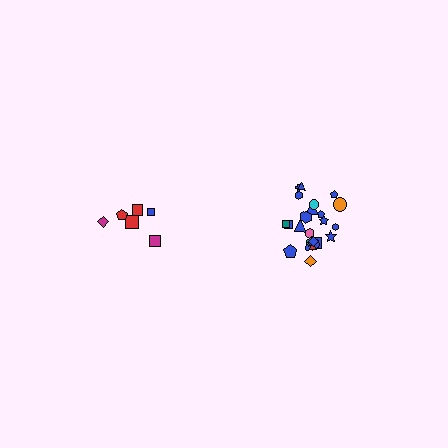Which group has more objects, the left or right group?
The right group.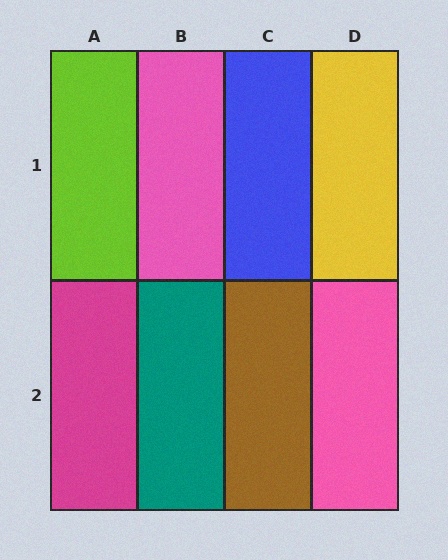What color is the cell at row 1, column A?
Lime.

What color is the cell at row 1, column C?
Blue.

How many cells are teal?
1 cell is teal.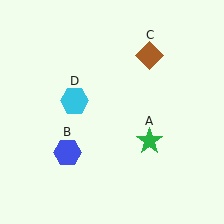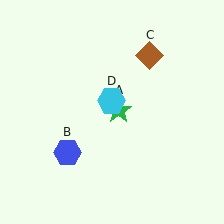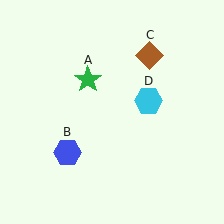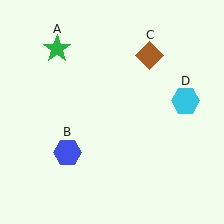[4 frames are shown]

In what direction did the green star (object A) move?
The green star (object A) moved up and to the left.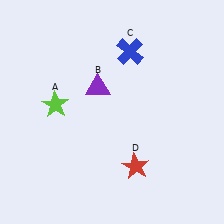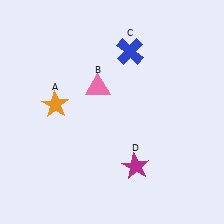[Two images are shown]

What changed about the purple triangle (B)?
In Image 1, B is purple. In Image 2, it changed to pink.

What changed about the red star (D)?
In Image 1, D is red. In Image 2, it changed to magenta.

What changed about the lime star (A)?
In Image 1, A is lime. In Image 2, it changed to orange.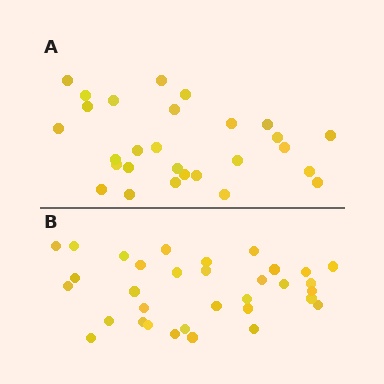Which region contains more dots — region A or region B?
Region B (the bottom region) has more dots.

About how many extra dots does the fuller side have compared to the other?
Region B has about 5 more dots than region A.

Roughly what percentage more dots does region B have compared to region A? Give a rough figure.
About 20% more.